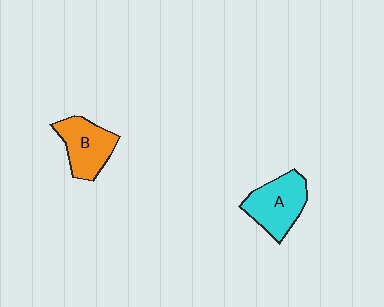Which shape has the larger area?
Shape A (cyan).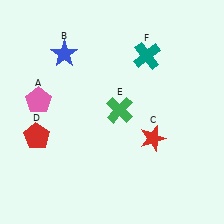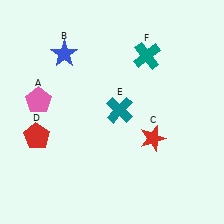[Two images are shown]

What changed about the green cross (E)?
In Image 1, E is green. In Image 2, it changed to teal.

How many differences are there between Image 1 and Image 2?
There is 1 difference between the two images.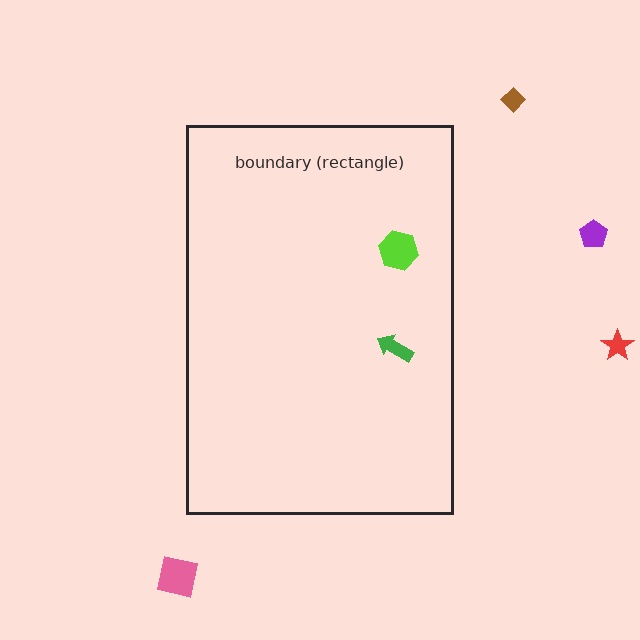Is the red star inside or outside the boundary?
Outside.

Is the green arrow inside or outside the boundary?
Inside.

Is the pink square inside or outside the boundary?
Outside.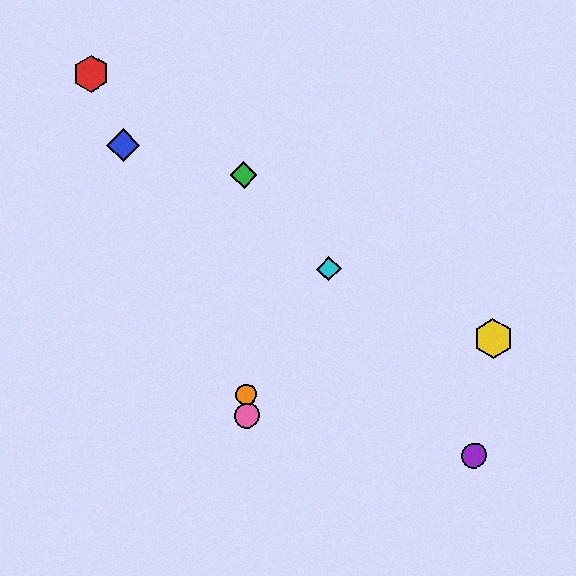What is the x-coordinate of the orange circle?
The orange circle is at x≈247.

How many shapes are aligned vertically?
3 shapes (the green diamond, the orange circle, the pink circle) are aligned vertically.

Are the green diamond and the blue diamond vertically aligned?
No, the green diamond is at x≈244 and the blue diamond is at x≈123.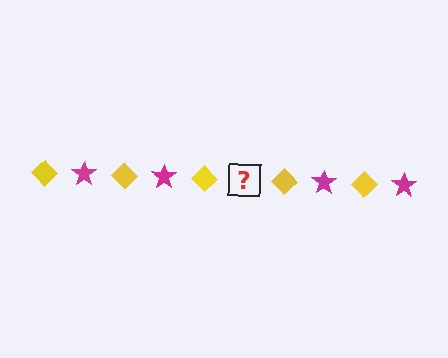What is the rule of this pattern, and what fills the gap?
The rule is that the pattern alternates between yellow diamond and magenta star. The gap should be filled with a magenta star.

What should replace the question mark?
The question mark should be replaced with a magenta star.